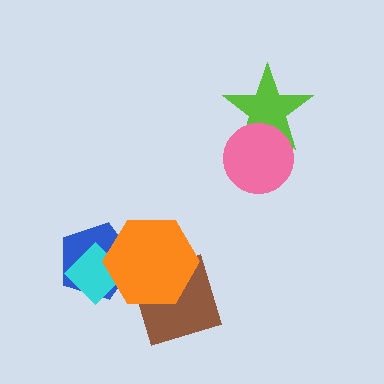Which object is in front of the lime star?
The pink circle is in front of the lime star.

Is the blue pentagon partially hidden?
Yes, it is partially covered by another shape.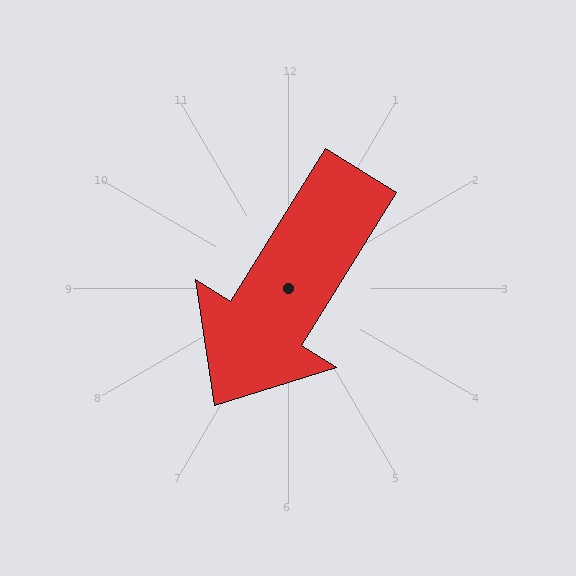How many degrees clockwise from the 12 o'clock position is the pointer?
Approximately 212 degrees.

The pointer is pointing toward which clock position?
Roughly 7 o'clock.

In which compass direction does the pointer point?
Southwest.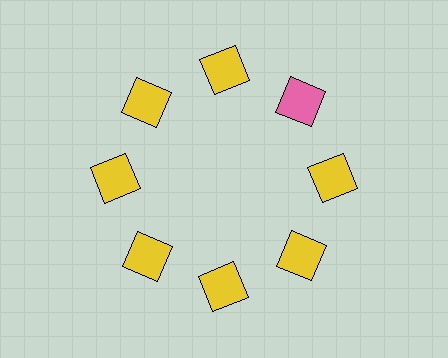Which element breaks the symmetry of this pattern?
The pink square at roughly the 2 o'clock position breaks the symmetry. All other shapes are yellow squares.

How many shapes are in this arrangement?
There are 8 shapes arranged in a ring pattern.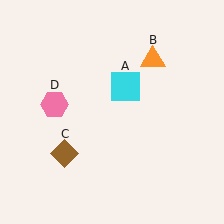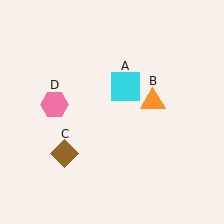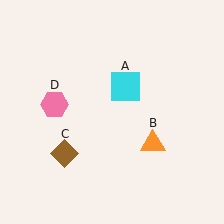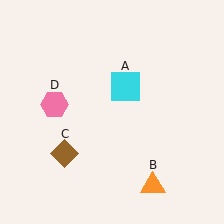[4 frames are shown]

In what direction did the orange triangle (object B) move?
The orange triangle (object B) moved down.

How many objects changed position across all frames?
1 object changed position: orange triangle (object B).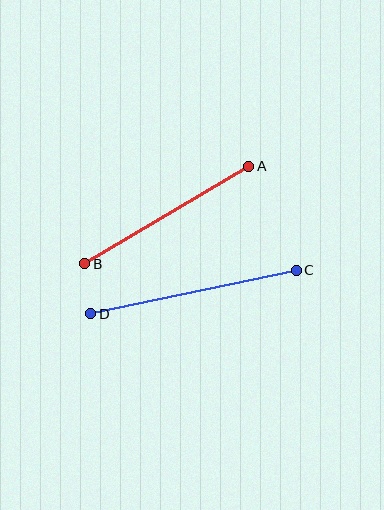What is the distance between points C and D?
The distance is approximately 210 pixels.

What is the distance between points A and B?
The distance is approximately 191 pixels.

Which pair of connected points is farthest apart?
Points C and D are farthest apart.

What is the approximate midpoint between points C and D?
The midpoint is at approximately (194, 292) pixels.